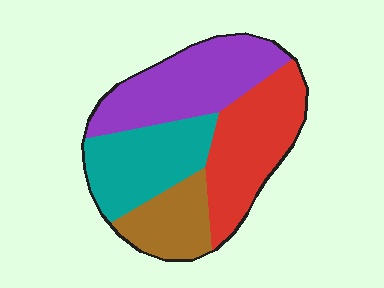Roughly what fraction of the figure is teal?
Teal takes up about one quarter (1/4) of the figure.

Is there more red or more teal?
Red.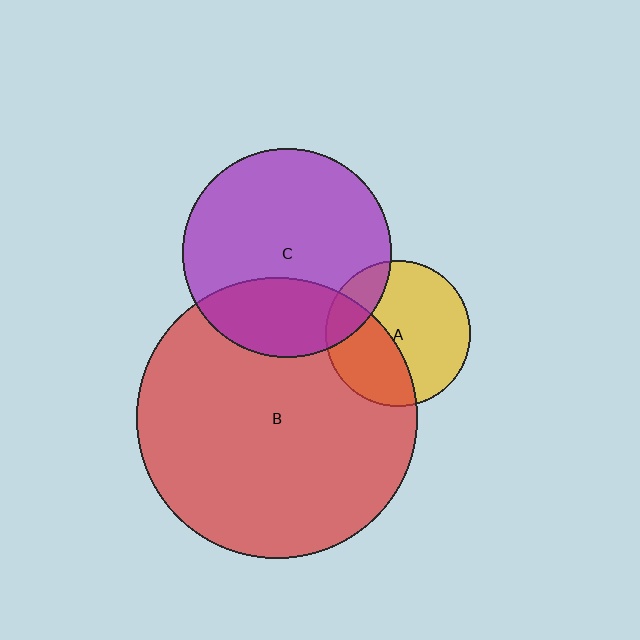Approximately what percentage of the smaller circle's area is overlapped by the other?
Approximately 30%.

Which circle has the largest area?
Circle B (red).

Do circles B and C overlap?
Yes.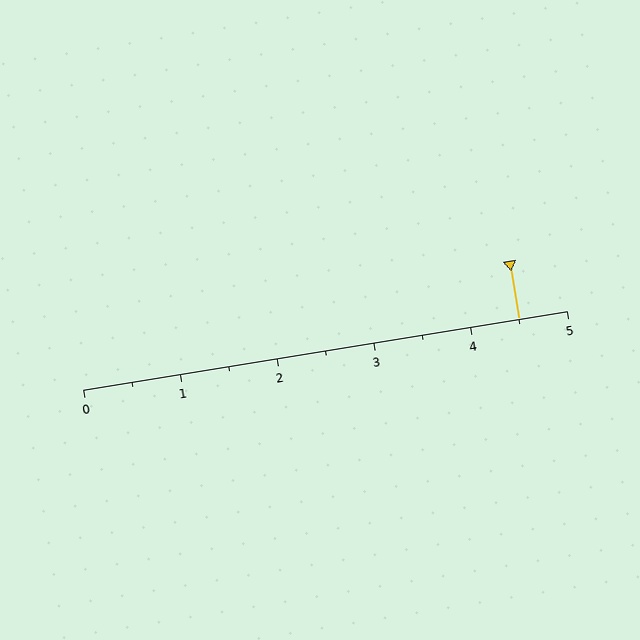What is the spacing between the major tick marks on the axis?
The major ticks are spaced 1 apart.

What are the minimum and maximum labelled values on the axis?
The axis runs from 0 to 5.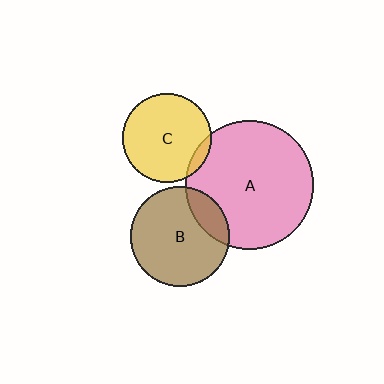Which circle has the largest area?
Circle A (pink).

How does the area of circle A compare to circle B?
Approximately 1.7 times.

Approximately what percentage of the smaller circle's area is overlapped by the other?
Approximately 20%.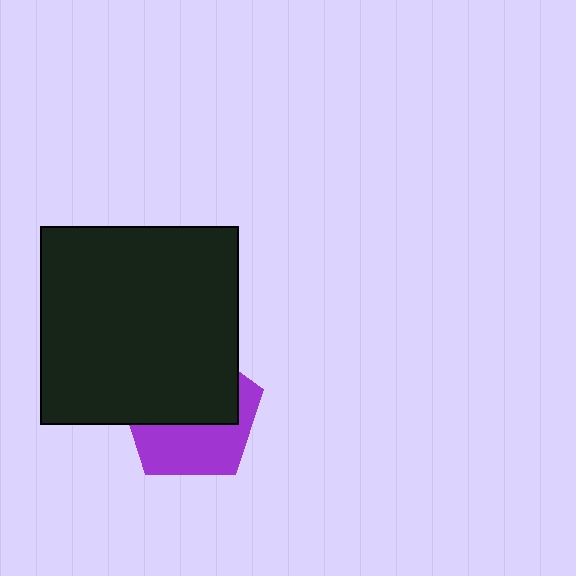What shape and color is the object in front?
The object in front is a black square.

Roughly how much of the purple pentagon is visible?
A small part of it is visible (roughly 44%).